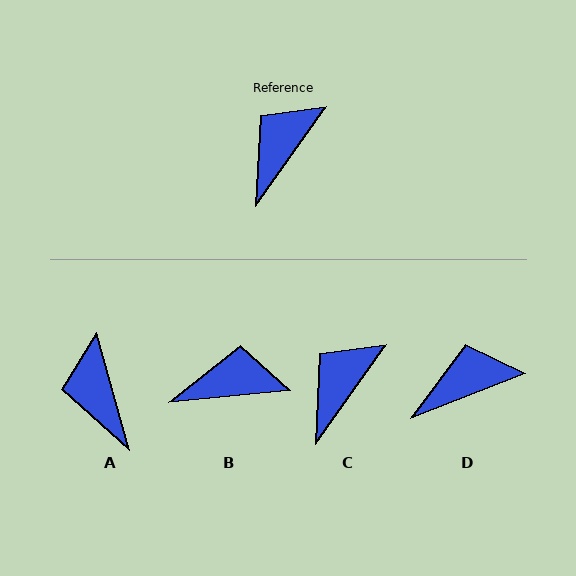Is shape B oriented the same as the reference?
No, it is off by about 49 degrees.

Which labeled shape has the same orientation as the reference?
C.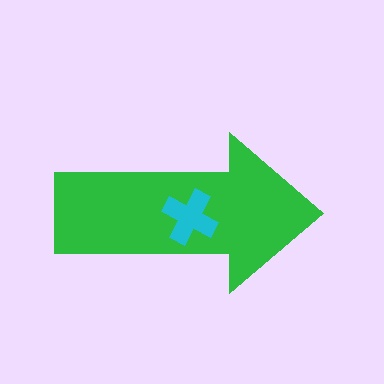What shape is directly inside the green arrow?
The cyan cross.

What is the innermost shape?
The cyan cross.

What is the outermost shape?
The green arrow.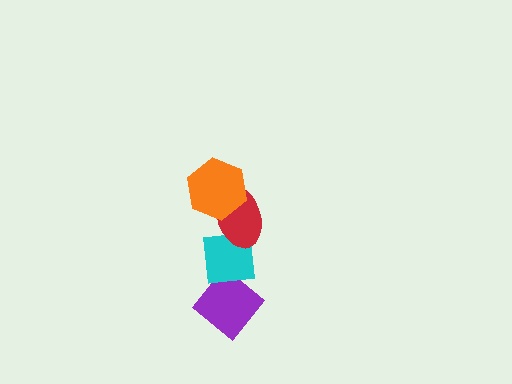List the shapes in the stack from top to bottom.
From top to bottom: the orange hexagon, the red ellipse, the cyan square, the purple diamond.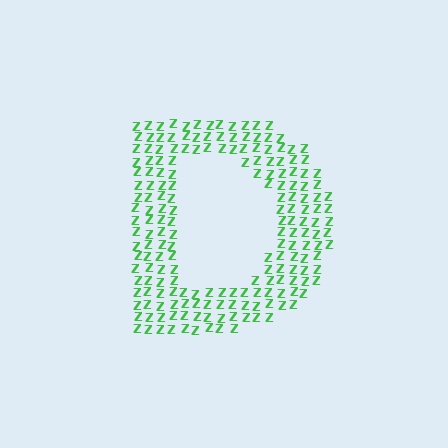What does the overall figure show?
The overall figure shows the letter D.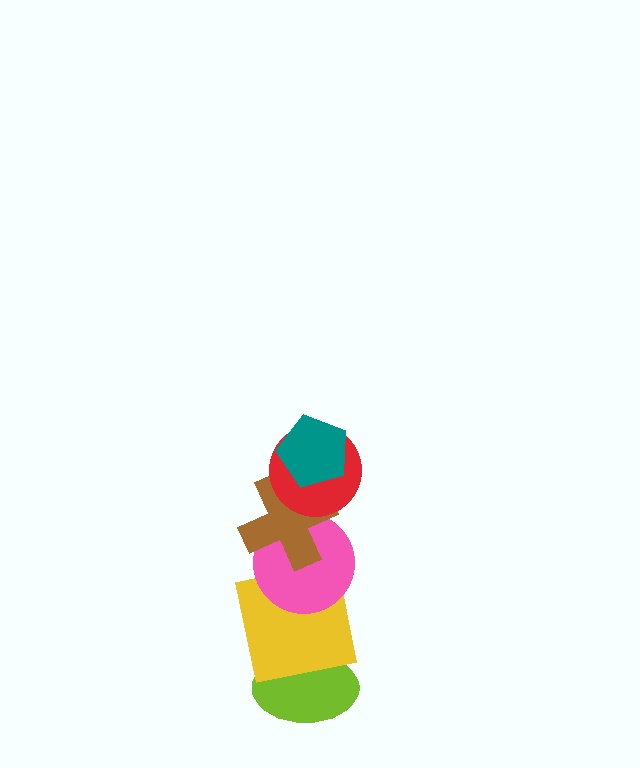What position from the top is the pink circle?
The pink circle is 4th from the top.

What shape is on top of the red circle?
The teal pentagon is on top of the red circle.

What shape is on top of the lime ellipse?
The yellow square is on top of the lime ellipse.